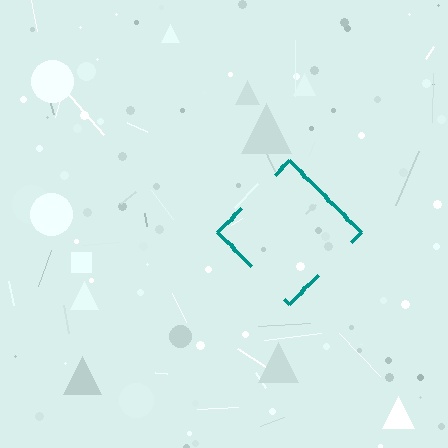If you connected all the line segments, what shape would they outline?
They would outline a diamond.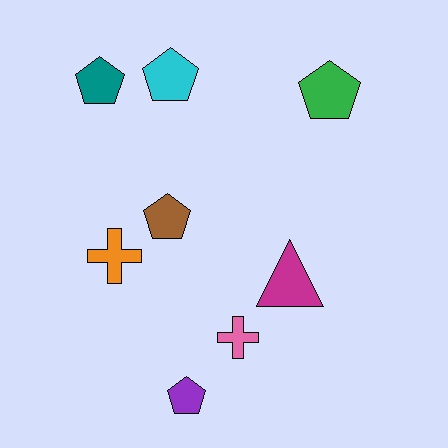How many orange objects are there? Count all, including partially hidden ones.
There is 1 orange object.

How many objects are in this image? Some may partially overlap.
There are 8 objects.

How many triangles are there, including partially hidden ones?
There is 1 triangle.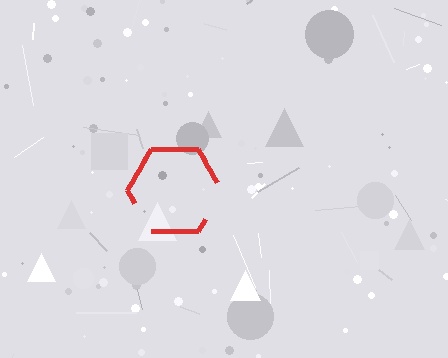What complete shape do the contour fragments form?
The contour fragments form a hexagon.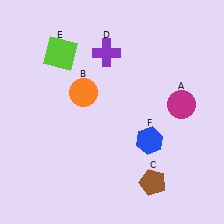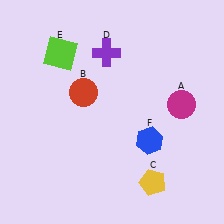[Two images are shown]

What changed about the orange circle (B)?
In Image 1, B is orange. In Image 2, it changed to red.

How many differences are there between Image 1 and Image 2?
There are 2 differences between the two images.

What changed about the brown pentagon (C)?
In Image 1, C is brown. In Image 2, it changed to yellow.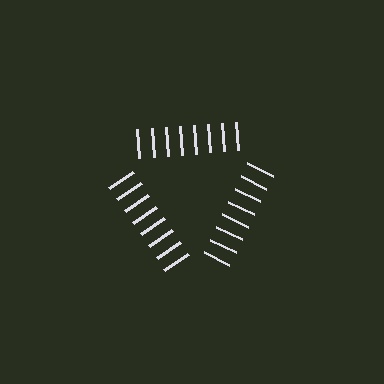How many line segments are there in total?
24 — 8 along each of the 3 edges.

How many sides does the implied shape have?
3 sides — the line-ends trace a triangle.